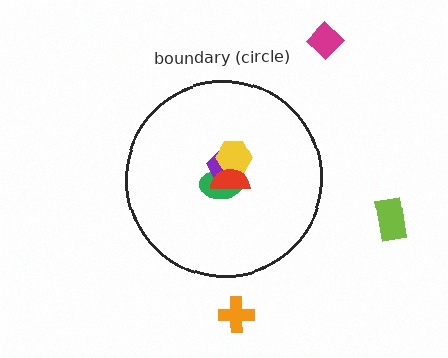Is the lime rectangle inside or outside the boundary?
Outside.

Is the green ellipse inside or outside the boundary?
Inside.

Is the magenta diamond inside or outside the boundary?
Outside.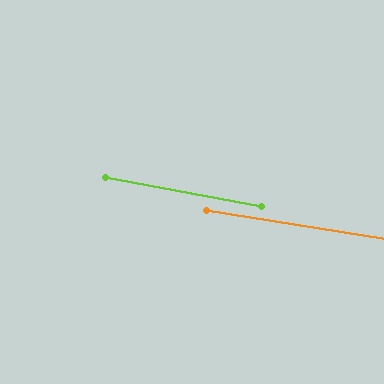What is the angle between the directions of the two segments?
Approximately 2 degrees.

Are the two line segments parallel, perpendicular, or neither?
Parallel — their directions differ by only 1.5°.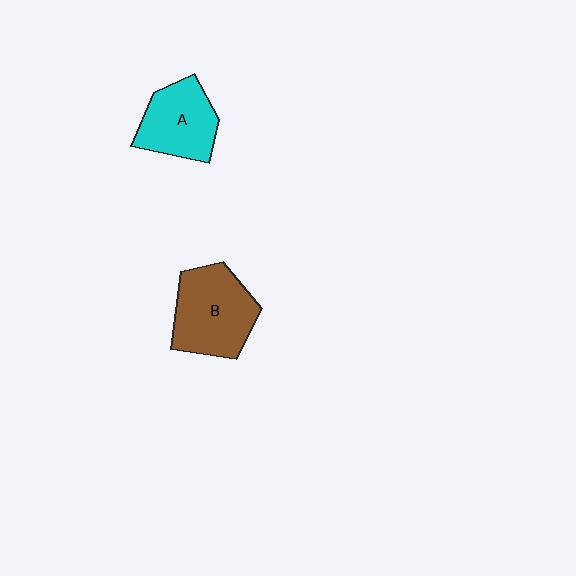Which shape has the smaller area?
Shape A (cyan).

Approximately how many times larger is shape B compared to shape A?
Approximately 1.3 times.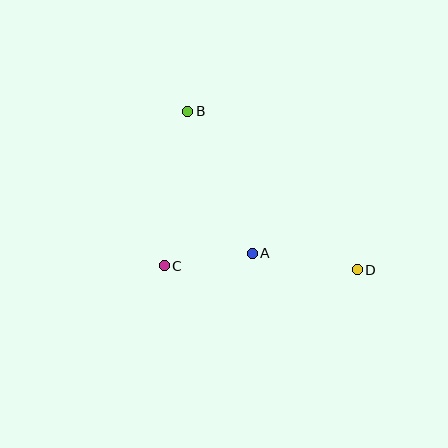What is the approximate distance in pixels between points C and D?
The distance between C and D is approximately 193 pixels.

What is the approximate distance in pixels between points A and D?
The distance between A and D is approximately 106 pixels.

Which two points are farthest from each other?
Points B and D are farthest from each other.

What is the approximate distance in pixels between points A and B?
The distance between A and B is approximately 156 pixels.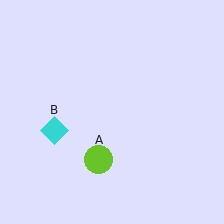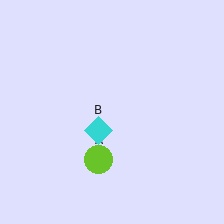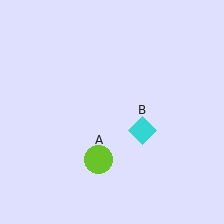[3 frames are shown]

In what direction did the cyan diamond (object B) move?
The cyan diamond (object B) moved right.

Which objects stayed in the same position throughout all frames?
Lime circle (object A) remained stationary.